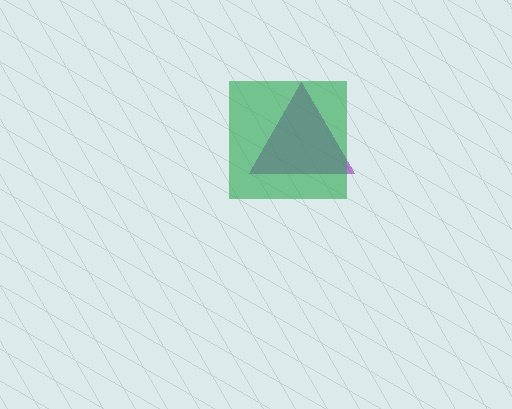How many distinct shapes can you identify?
There are 2 distinct shapes: a purple triangle, a green square.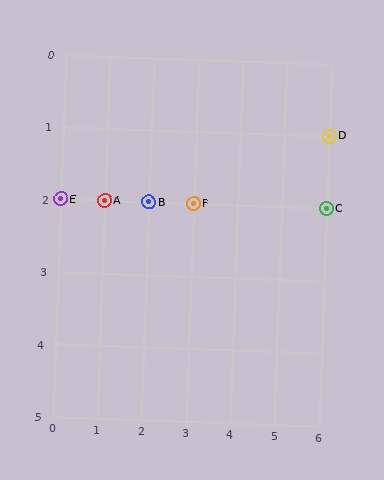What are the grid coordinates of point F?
Point F is at grid coordinates (3, 2).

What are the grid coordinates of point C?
Point C is at grid coordinates (6, 2).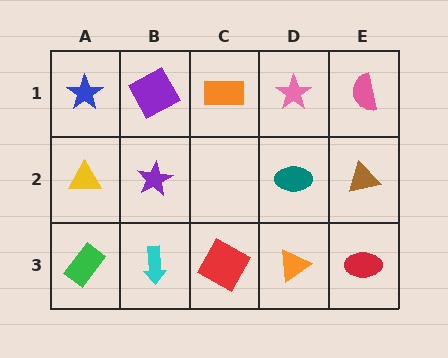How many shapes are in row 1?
5 shapes.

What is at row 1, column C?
An orange rectangle.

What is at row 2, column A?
A yellow triangle.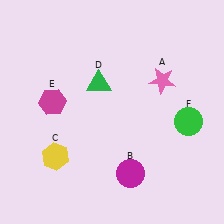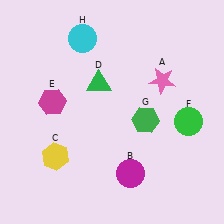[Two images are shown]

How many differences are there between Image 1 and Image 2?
There are 2 differences between the two images.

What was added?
A green hexagon (G), a cyan circle (H) were added in Image 2.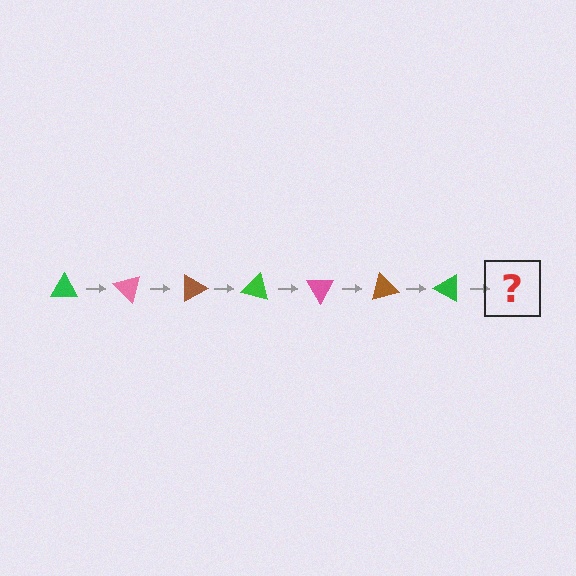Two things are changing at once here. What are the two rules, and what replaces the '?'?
The two rules are that it rotates 45 degrees each step and the color cycles through green, pink, and brown. The '?' should be a pink triangle, rotated 315 degrees from the start.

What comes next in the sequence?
The next element should be a pink triangle, rotated 315 degrees from the start.